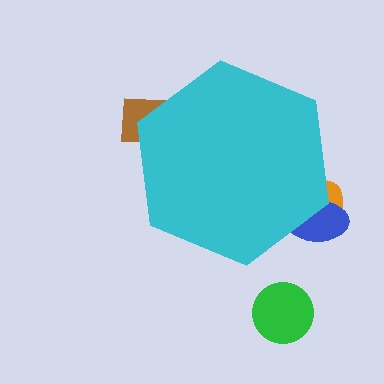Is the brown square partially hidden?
Yes, the brown square is partially hidden behind the cyan hexagon.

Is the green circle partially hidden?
No, the green circle is fully visible.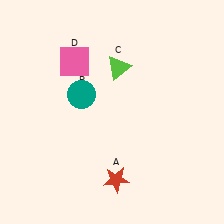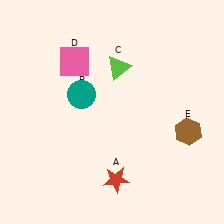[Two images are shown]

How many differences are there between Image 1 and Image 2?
There is 1 difference between the two images.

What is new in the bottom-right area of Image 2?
A brown hexagon (E) was added in the bottom-right area of Image 2.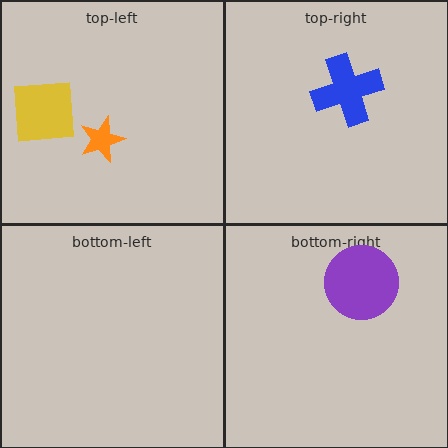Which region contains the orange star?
The top-left region.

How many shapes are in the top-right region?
1.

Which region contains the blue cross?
The top-right region.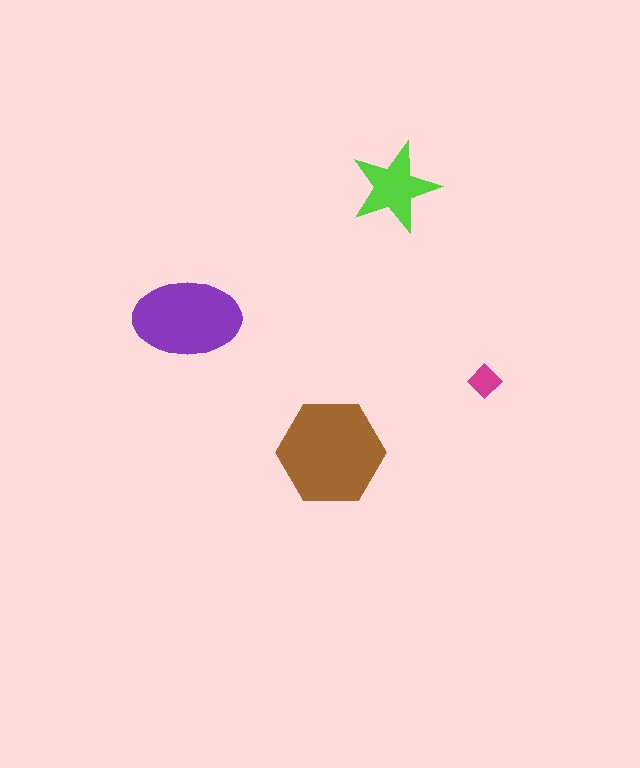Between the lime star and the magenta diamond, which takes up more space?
The lime star.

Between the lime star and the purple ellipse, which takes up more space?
The purple ellipse.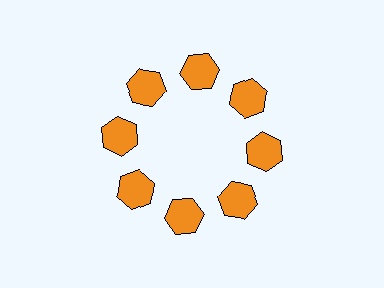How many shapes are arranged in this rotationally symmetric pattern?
There are 8 shapes, arranged in 8 groups of 1.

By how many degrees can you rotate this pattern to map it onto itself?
The pattern maps onto itself every 45 degrees of rotation.